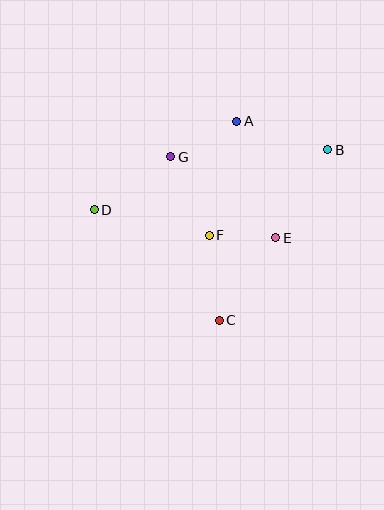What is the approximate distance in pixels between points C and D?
The distance between C and D is approximately 167 pixels.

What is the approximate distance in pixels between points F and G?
The distance between F and G is approximately 88 pixels.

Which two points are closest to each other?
Points E and F are closest to each other.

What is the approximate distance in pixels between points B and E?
The distance between B and E is approximately 102 pixels.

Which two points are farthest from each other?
Points B and D are farthest from each other.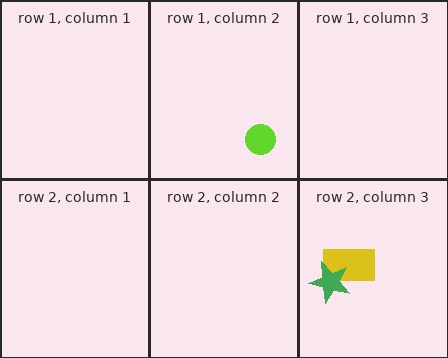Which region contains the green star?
The row 2, column 3 region.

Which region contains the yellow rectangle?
The row 2, column 3 region.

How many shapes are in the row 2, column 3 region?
2.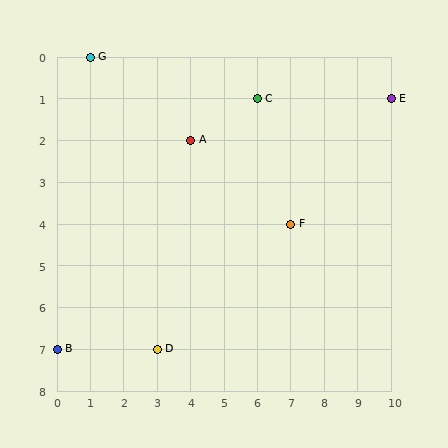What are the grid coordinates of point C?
Point C is at grid coordinates (6, 1).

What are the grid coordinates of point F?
Point F is at grid coordinates (7, 4).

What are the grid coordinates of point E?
Point E is at grid coordinates (10, 1).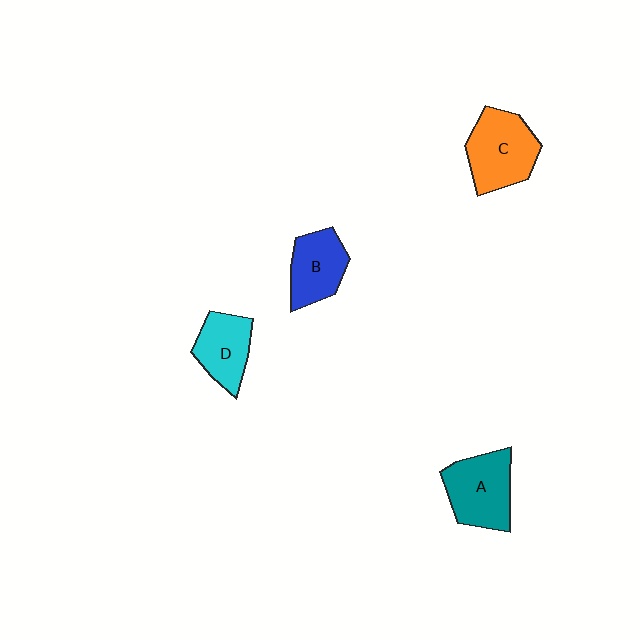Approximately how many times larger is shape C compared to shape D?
Approximately 1.4 times.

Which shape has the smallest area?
Shape D (cyan).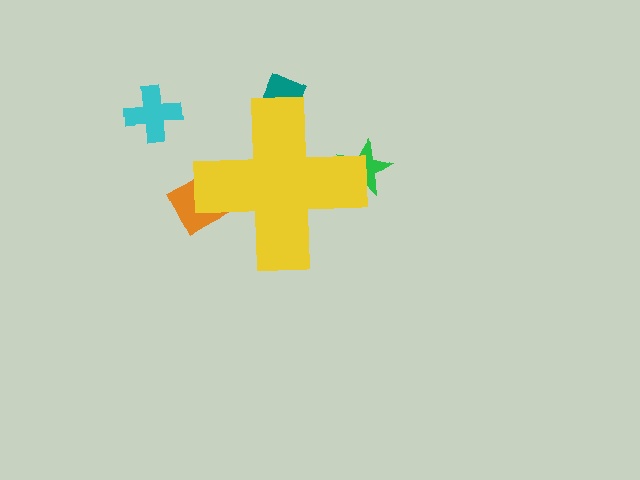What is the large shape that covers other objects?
A yellow cross.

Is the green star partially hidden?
Yes, the green star is partially hidden behind the yellow cross.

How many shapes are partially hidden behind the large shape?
3 shapes are partially hidden.